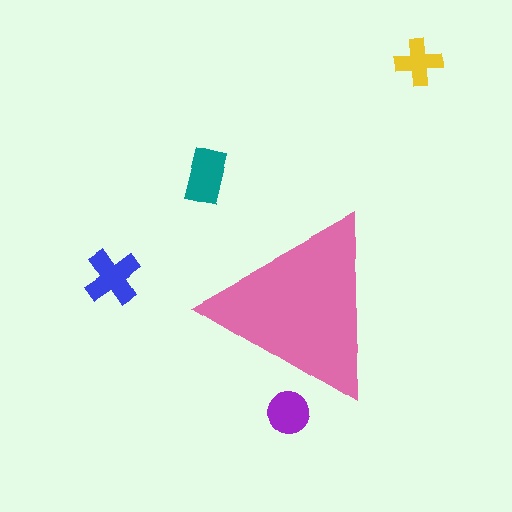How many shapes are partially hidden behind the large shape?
1 shape is partially hidden.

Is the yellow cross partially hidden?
No, the yellow cross is fully visible.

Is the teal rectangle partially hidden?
No, the teal rectangle is fully visible.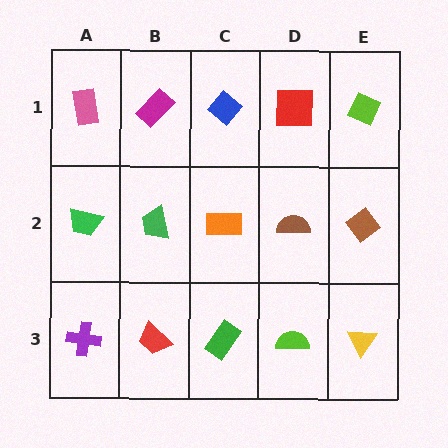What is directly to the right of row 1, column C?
A red square.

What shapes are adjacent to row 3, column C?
An orange rectangle (row 2, column C), a red trapezoid (row 3, column B), a lime semicircle (row 3, column D).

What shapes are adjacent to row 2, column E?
A lime diamond (row 1, column E), a yellow triangle (row 3, column E), a brown semicircle (row 2, column D).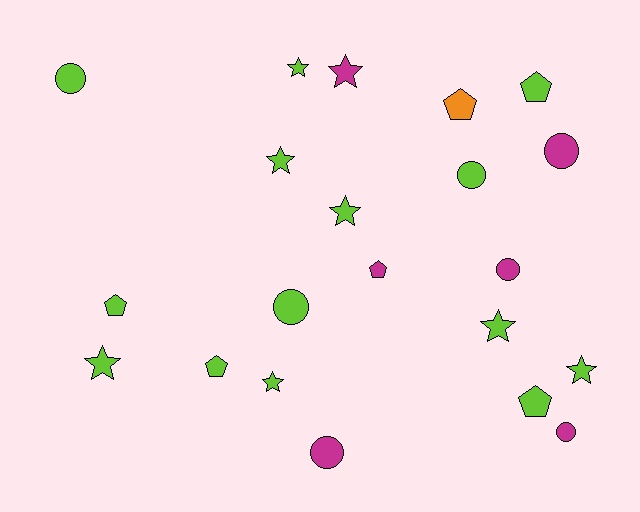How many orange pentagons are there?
There is 1 orange pentagon.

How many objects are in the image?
There are 21 objects.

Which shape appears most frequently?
Star, with 8 objects.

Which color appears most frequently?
Lime, with 14 objects.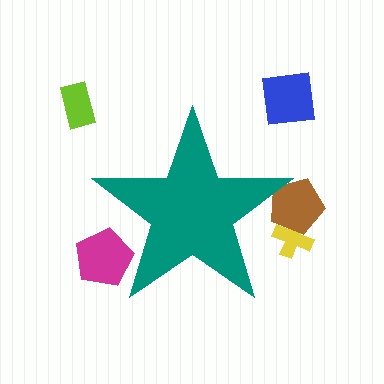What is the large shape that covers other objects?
A teal star.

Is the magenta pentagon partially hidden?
Yes, the magenta pentagon is partially hidden behind the teal star.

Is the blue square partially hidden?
No, the blue square is fully visible.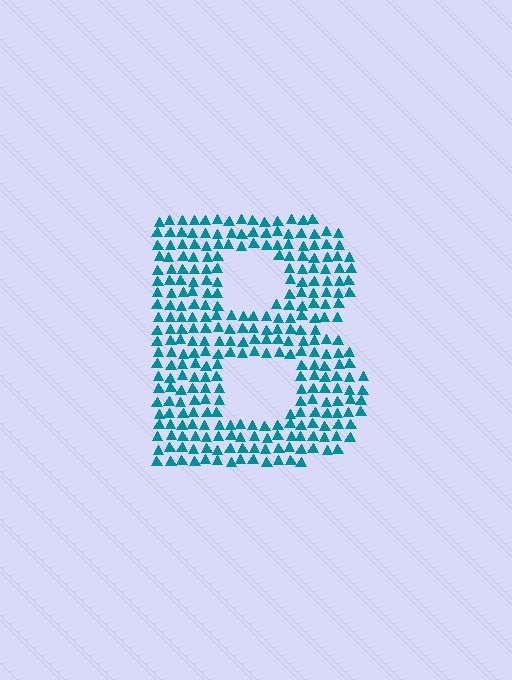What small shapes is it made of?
It is made of small triangles.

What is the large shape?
The large shape is the letter B.